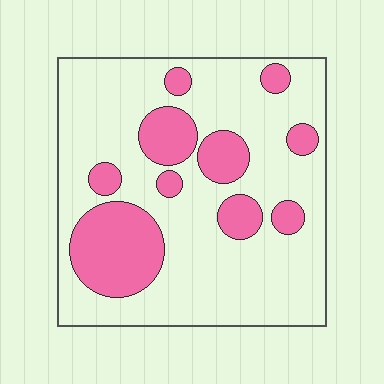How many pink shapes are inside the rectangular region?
10.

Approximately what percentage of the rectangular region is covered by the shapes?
Approximately 25%.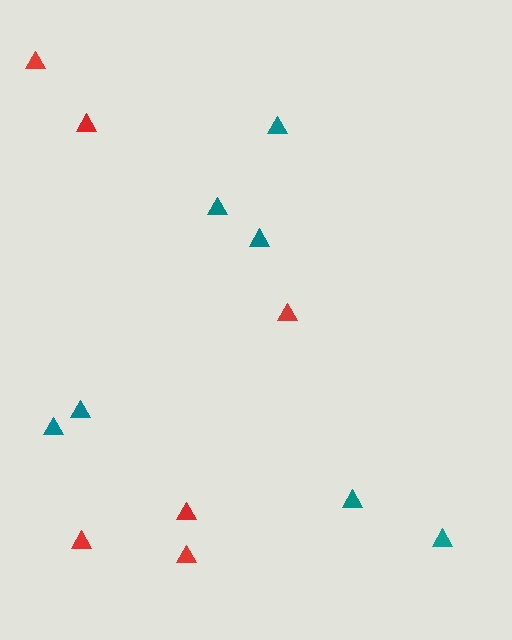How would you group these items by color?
There are 2 groups: one group of teal triangles (7) and one group of red triangles (6).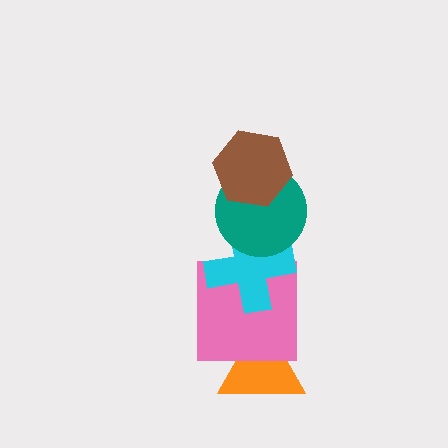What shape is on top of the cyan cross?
The teal circle is on top of the cyan cross.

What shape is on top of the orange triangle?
The pink square is on top of the orange triangle.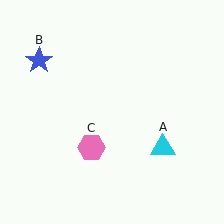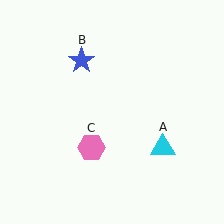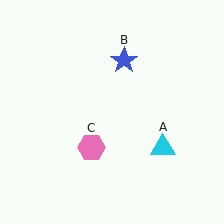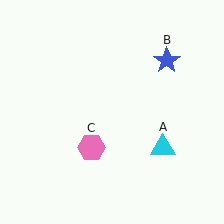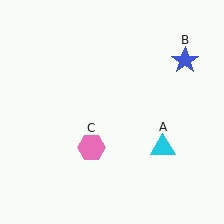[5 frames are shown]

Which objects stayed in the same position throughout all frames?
Cyan triangle (object A) and pink hexagon (object C) remained stationary.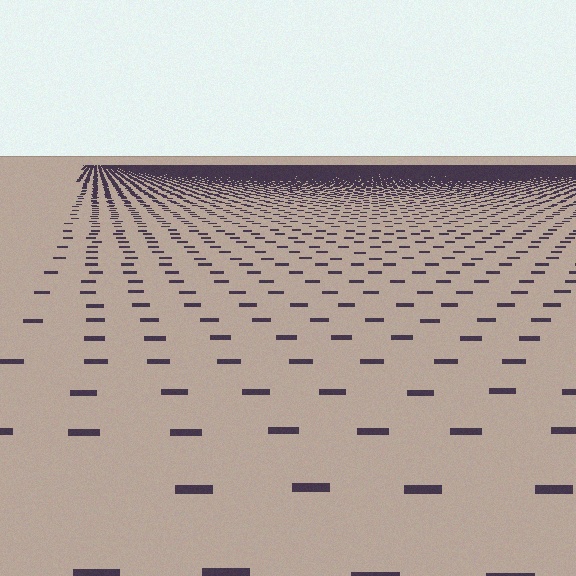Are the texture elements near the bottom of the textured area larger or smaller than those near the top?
Larger. Near the bottom, elements are closer to the viewer and appear at a bigger on-screen size.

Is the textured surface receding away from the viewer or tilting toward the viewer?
The surface is receding away from the viewer. Texture elements get smaller and denser toward the top.